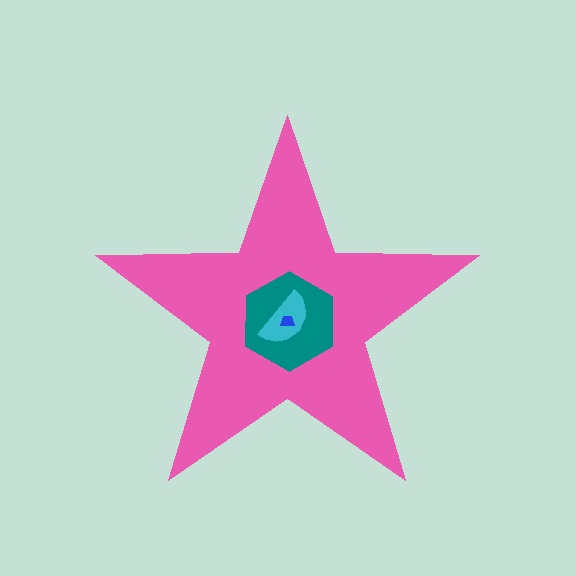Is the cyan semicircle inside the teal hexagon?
Yes.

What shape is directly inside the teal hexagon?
The cyan semicircle.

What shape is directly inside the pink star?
The teal hexagon.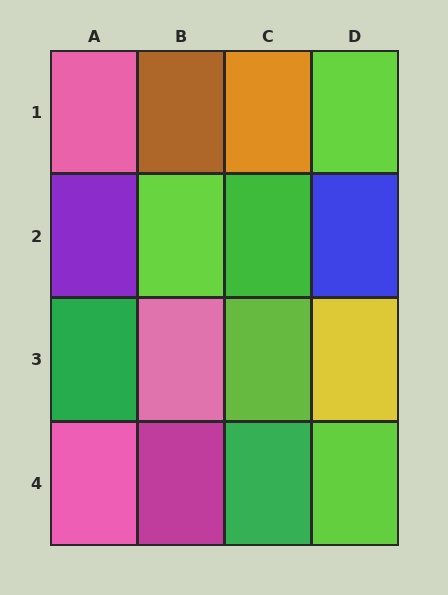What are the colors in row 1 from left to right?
Pink, brown, orange, lime.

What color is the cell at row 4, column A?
Pink.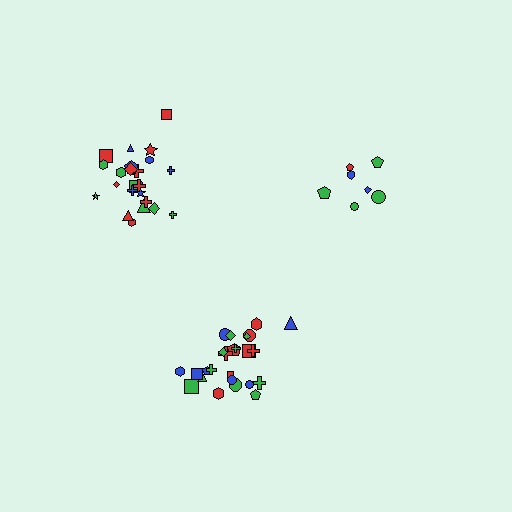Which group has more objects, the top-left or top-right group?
The top-left group.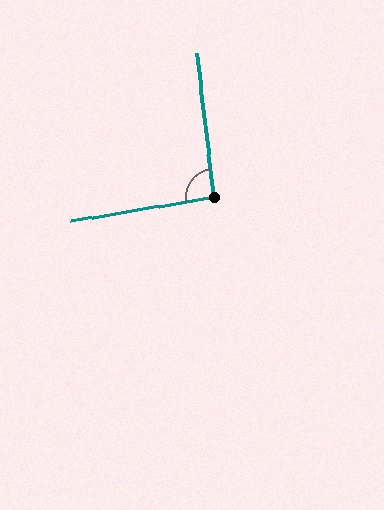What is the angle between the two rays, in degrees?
Approximately 93 degrees.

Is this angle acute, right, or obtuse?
It is approximately a right angle.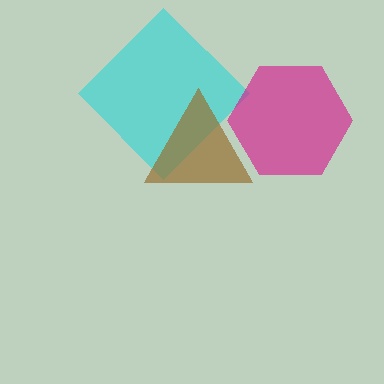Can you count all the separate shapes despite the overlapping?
Yes, there are 3 separate shapes.